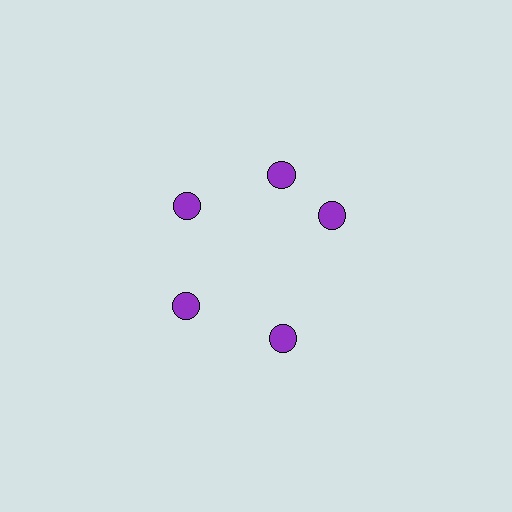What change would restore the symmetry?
The symmetry would be restored by rotating it back into even spacing with its neighbors so that all 5 circles sit at equal angles and equal distance from the center.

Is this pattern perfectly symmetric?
No. The 5 purple circles are arranged in a ring, but one element near the 3 o'clock position is rotated out of alignment along the ring, breaking the 5-fold rotational symmetry.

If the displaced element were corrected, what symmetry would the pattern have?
It would have 5-fold rotational symmetry — the pattern would map onto itself every 72 degrees.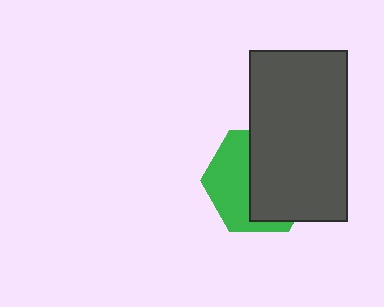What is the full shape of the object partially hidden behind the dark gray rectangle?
The partially hidden object is a green hexagon.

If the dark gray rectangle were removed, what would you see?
You would see the complete green hexagon.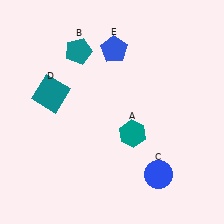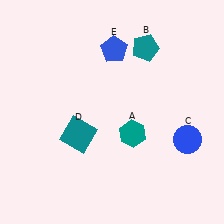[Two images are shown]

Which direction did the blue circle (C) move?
The blue circle (C) moved up.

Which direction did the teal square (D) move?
The teal square (D) moved down.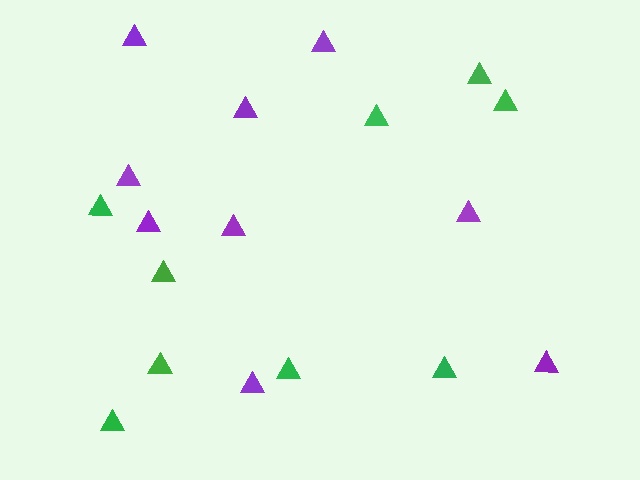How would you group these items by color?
There are 2 groups: one group of purple triangles (9) and one group of green triangles (9).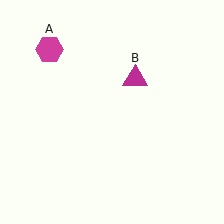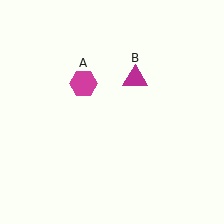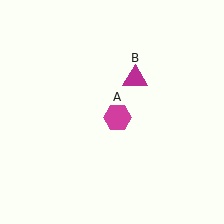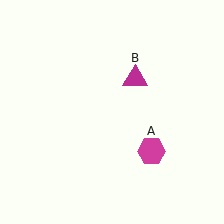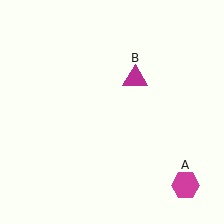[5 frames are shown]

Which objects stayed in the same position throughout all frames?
Magenta triangle (object B) remained stationary.